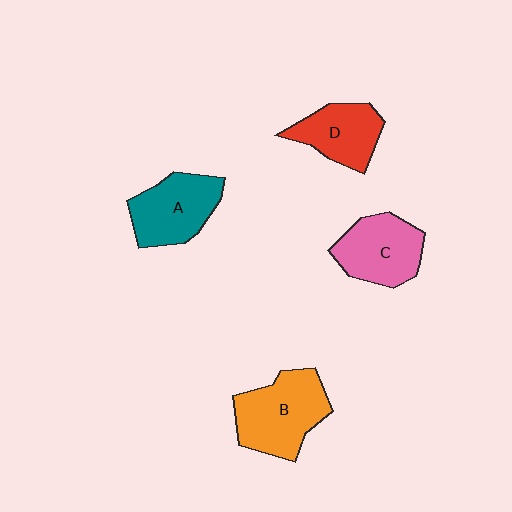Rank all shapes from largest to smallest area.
From largest to smallest: B (orange), A (teal), C (pink), D (red).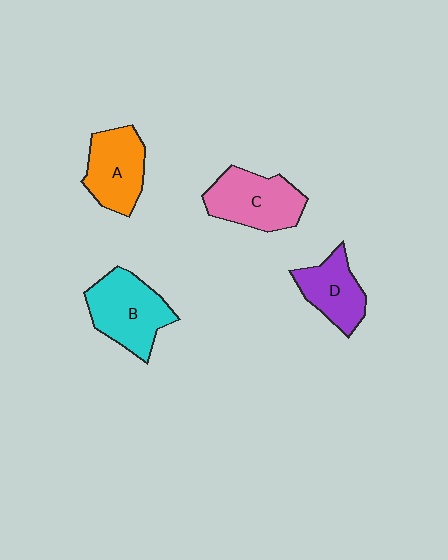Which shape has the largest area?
Shape B (cyan).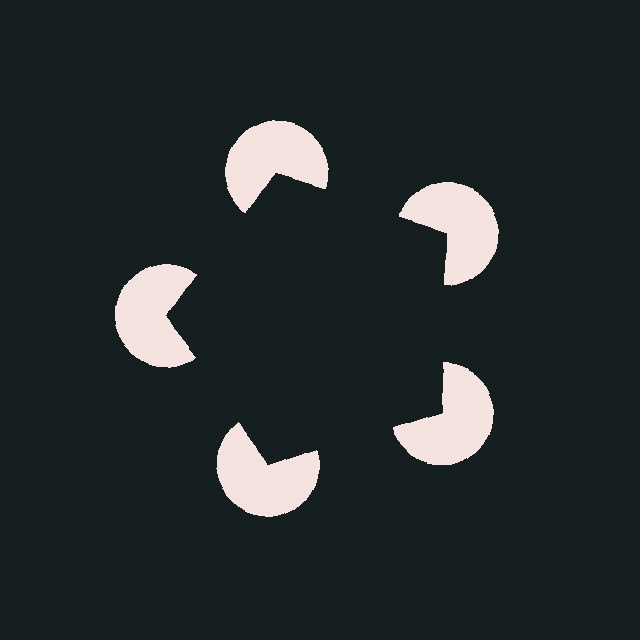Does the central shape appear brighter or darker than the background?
It typically appears slightly darker than the background, even though no actual brightness change is drawn.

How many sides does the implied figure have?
5 sides.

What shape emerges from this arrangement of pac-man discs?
An illusory pentagon — its edges are inferred from the aligned wedge cuts in the pac-man discs, not physically drawn.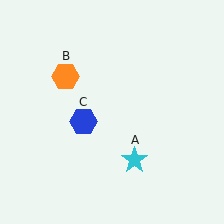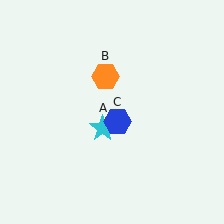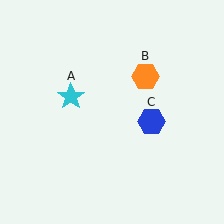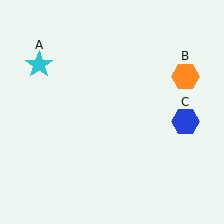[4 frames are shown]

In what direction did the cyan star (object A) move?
The cyan star (object A) moved up and to the left.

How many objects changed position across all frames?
3 objects changed position: cyan star (object A), orange hexagon (object B), blue hexagon (object C).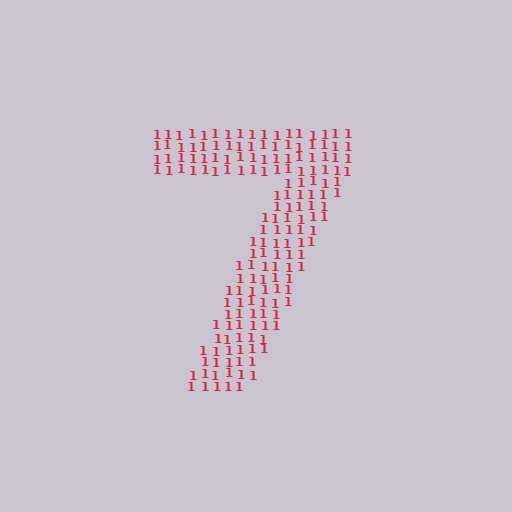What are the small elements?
The small elements are digit 1's.